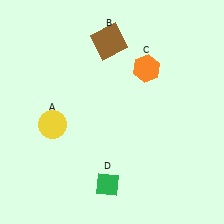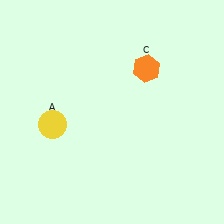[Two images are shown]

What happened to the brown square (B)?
The brown square (B) was removed in Image 2. It was in the top-left area of Image 1.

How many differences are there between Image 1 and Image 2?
There are 2 differences between the two images.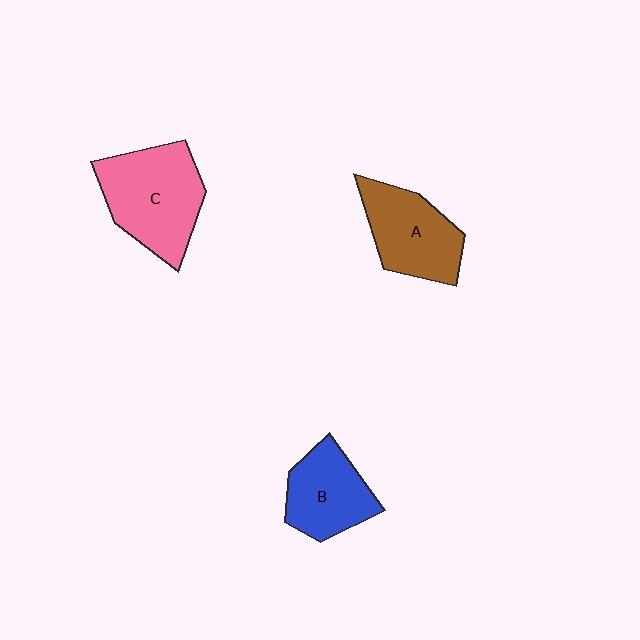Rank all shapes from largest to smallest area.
From largest to smallest: C (pink), A (brown), B (blue).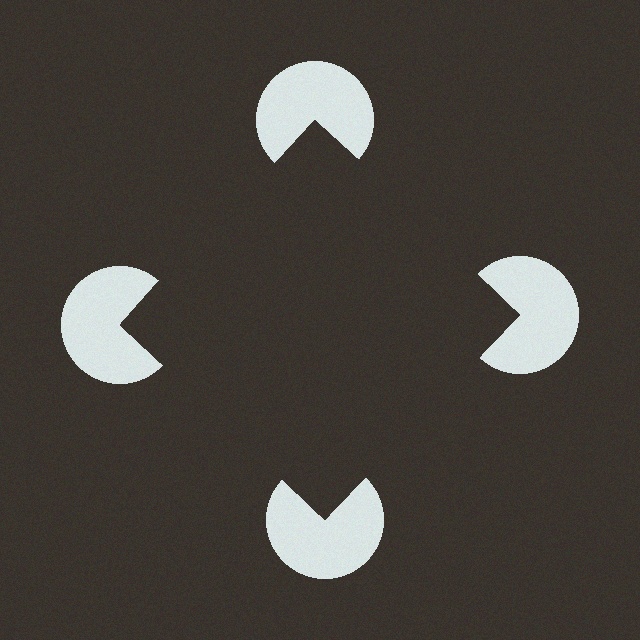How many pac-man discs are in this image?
There are 4 — one at each vertex of the illusory square.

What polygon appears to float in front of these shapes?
An illusory square — its edges are inferred from the aligned wedge cuts in the pac-man discs, not physically drawn.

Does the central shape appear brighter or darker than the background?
It typically appears slightly darker than the background, even though no actual brightness change is drawn.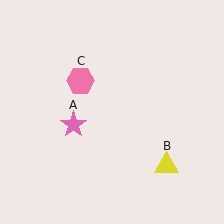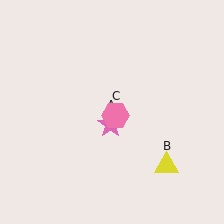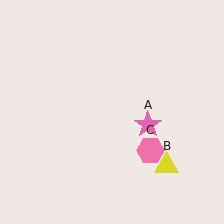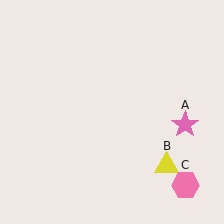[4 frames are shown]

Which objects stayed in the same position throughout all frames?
Yellow triangle (object B) remained stationary.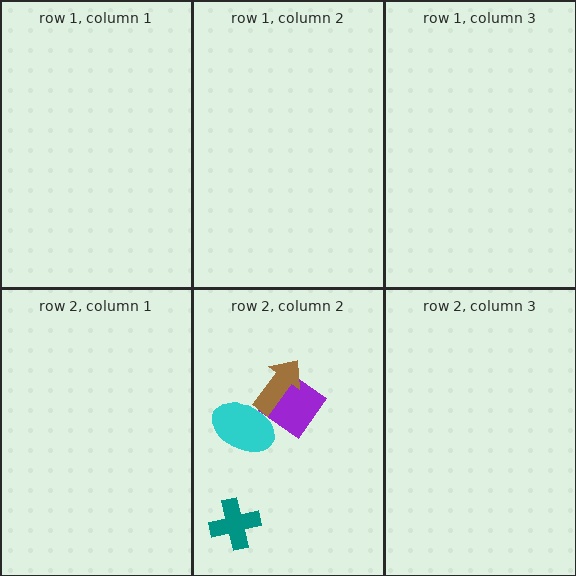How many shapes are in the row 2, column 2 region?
4.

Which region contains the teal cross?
The row 2, column 2 region.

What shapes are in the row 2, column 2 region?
The teal cross, the purple diamond, the brown arrow, the cyan ellipse.